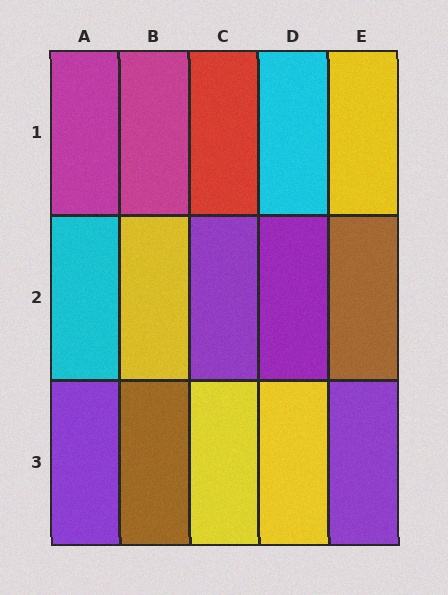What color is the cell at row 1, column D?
Cyan.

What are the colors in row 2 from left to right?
Cyan, yellow, purple, purple, brown.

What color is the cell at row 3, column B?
Brown.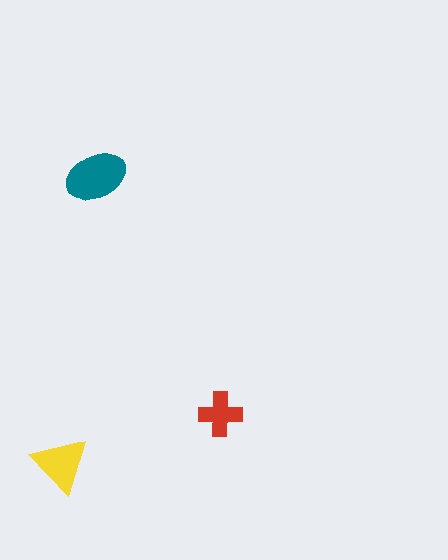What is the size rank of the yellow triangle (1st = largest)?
2nd.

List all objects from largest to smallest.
The teal ellipse, the yellow triangle, the red cross.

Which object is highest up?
The teal ellipse is topmost.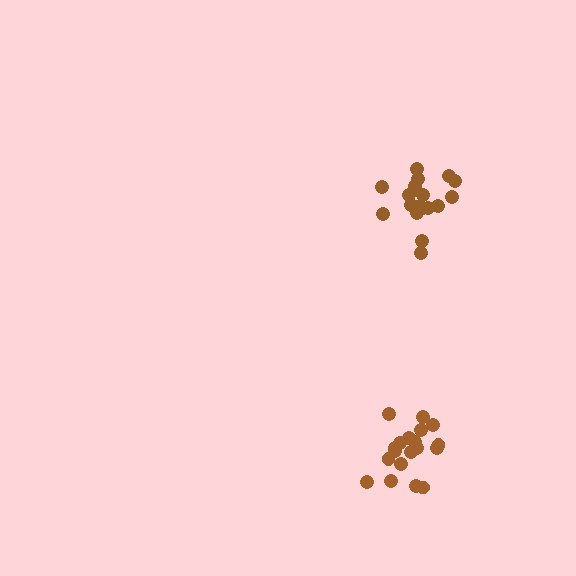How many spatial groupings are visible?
There are 2 spatial groupings.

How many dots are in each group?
Group 1: 19 dots, Group 2: 18 dots (37 total).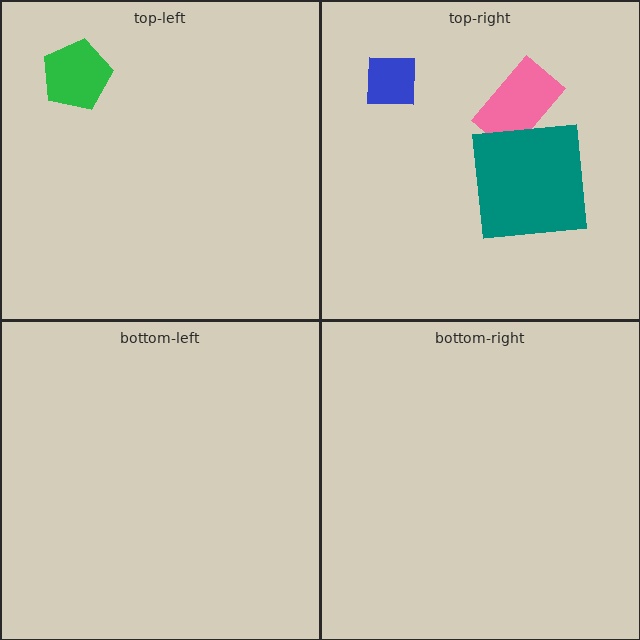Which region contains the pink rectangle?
The top-right region.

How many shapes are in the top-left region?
1.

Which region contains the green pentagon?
The top-left region.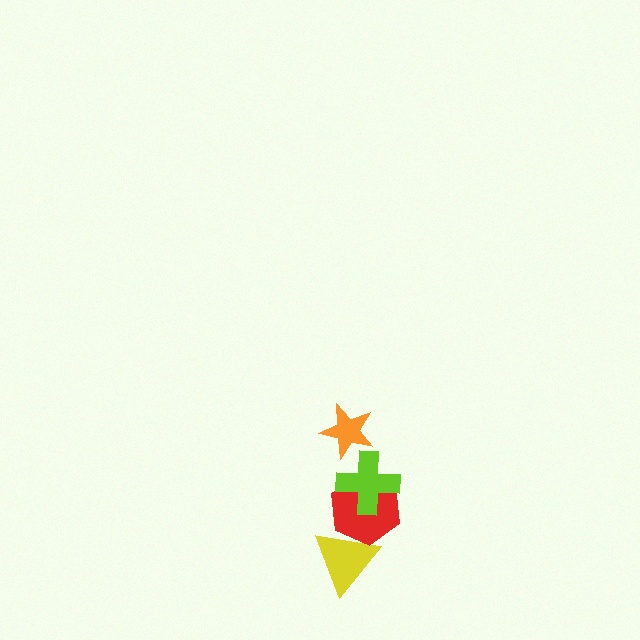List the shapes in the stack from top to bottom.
From top to bottom: the orange star, the lime cross, the red hexagon, the yellow triangle.